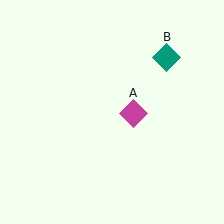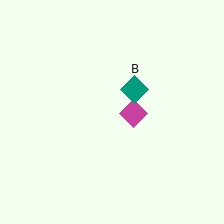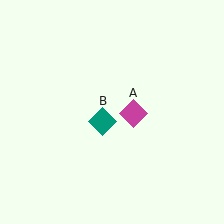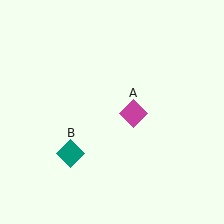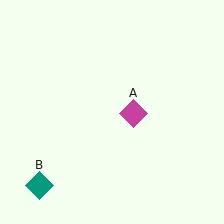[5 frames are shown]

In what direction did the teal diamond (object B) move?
The teal diamond (object B) moved down and to the left.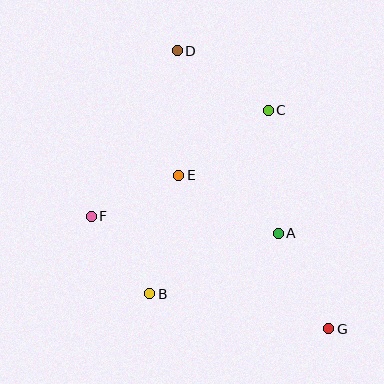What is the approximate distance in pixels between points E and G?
The distance between E and G is approximately 215 pixels.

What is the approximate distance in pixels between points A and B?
The distance between A and B is approximately 142 pixels.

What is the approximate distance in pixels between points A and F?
The distance between A and F is approximately 188 pixels.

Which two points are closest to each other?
Points E and F are closest to each other.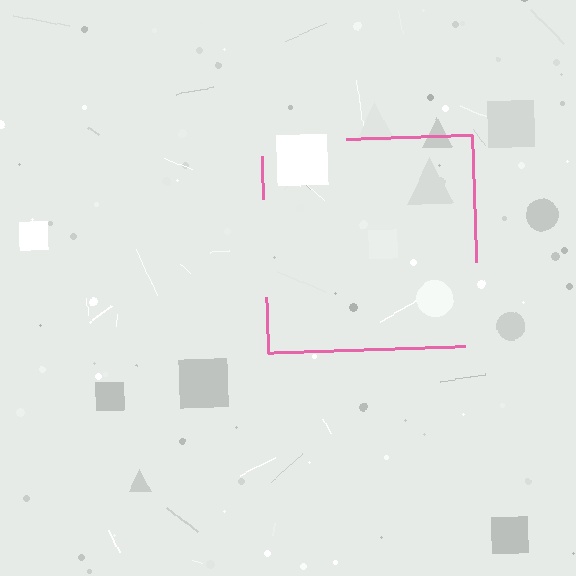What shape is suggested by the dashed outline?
The dashed outline suggests a square.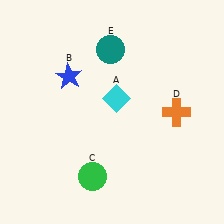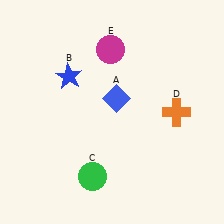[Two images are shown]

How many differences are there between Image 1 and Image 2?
There are 2 differences between the two images.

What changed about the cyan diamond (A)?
In Image 1, A is cyan. In Image 2, it changed to blue.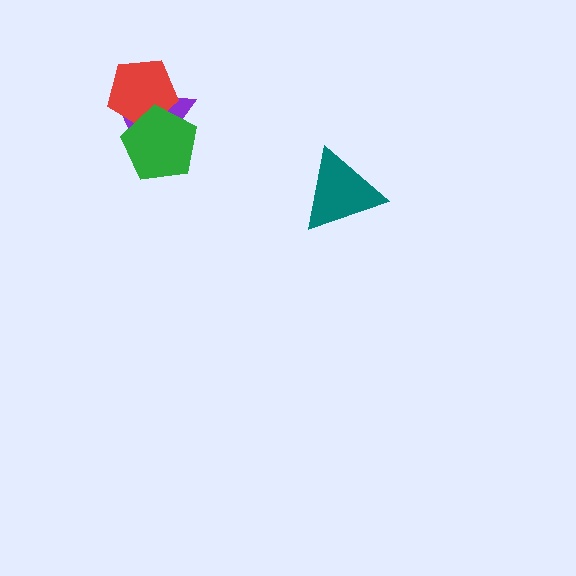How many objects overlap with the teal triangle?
0 objects overlap with the teal triangle.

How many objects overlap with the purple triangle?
2 objects overlap with the purple triangle.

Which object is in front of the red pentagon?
The green pentagon is in front of the red pentagon.